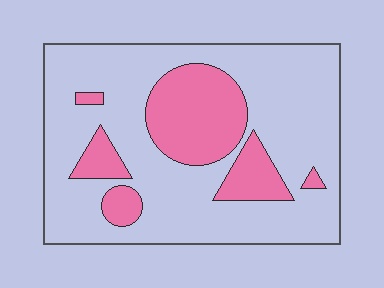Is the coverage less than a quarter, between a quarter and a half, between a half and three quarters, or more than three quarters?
Between a quarter and a half.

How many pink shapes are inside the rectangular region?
6.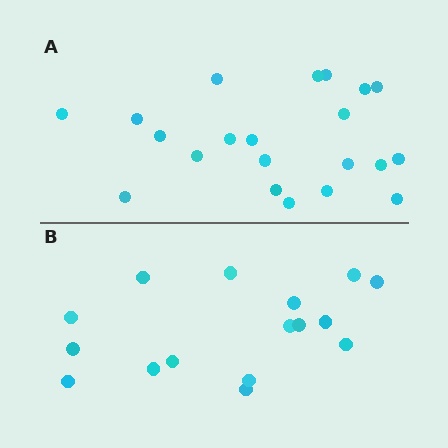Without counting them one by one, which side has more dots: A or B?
Region A (the top region) has more dots.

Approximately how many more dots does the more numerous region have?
Region A has about 5 more dots than region B.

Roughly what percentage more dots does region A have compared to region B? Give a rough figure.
About 30% more.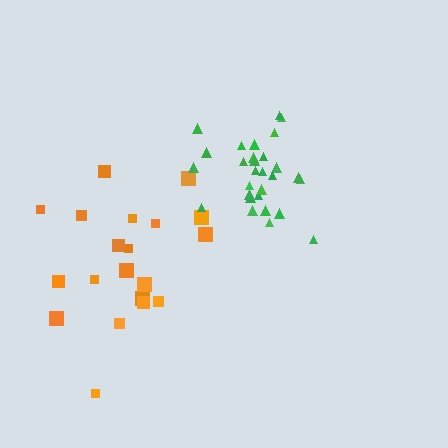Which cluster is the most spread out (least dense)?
Orange.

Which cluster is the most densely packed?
Green.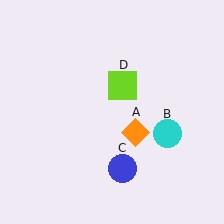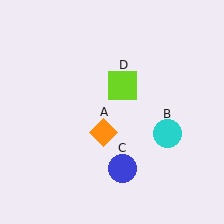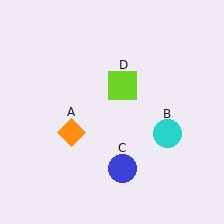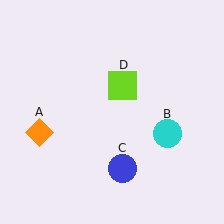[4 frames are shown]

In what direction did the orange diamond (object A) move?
The orange diamond (object A) moved left.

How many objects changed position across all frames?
1 object changed position: orange diamond (object A).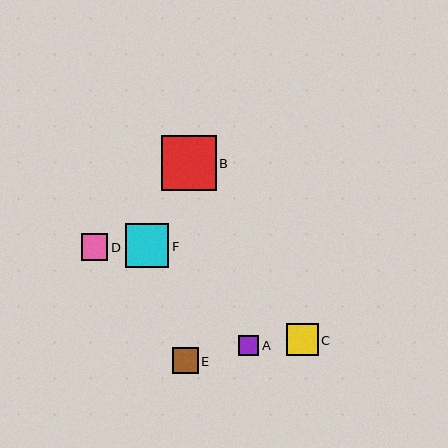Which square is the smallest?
Square A is the smallest with a size of approximately 21 pixels.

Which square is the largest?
Square B is the largest with a size of approximately 55 pixels.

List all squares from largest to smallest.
From largest to smallest: B, F, C, D, E, A.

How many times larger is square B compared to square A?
Square B is approximately 2.6 times the size of square A.